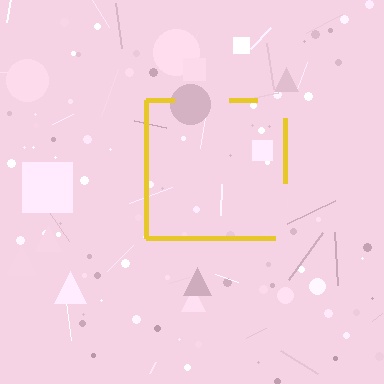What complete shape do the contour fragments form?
The contour fragments form a square.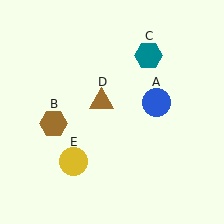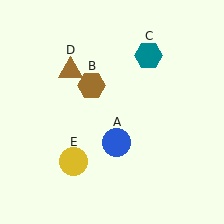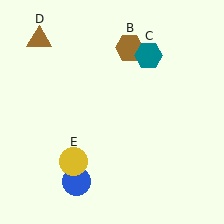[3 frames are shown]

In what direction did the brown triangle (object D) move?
The brown triangle (object D) moved up and to the left.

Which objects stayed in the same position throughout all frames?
Teal hexagon (object C) and yellow circle (object E) remained stationary.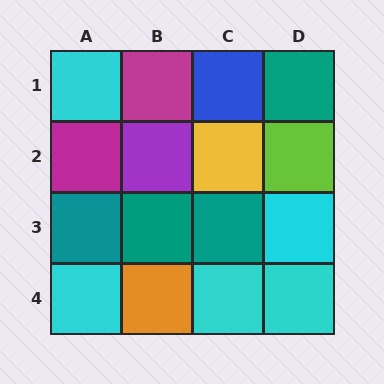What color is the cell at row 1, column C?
Blue.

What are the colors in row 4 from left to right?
Cyan, orange, cyan, cyan.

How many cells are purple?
1 cell is purple.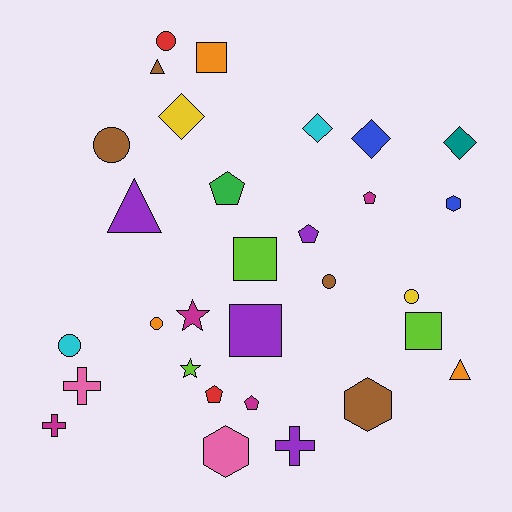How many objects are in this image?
There are 30 objects.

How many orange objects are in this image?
There are 3 orange objects.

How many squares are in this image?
There are 4 squares.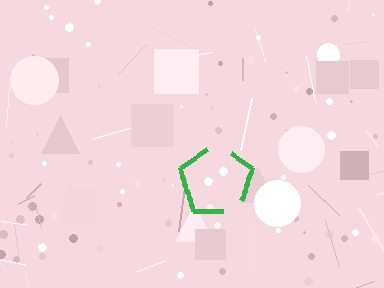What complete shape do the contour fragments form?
The contour fragments form a pentagon.